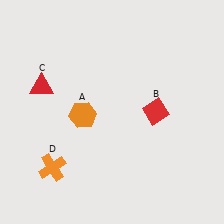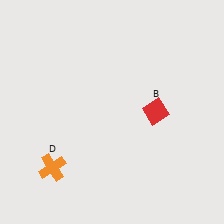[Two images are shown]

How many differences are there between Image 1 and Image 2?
There are 2 differences between the two images.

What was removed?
The orange hexagon (A), the red triangle (C) were removed in Image 2.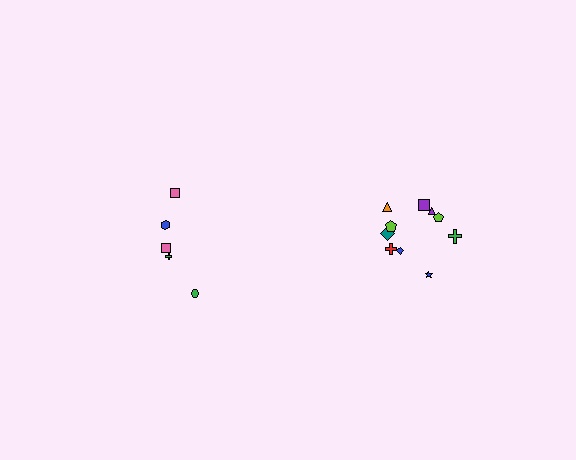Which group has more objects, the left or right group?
The right group.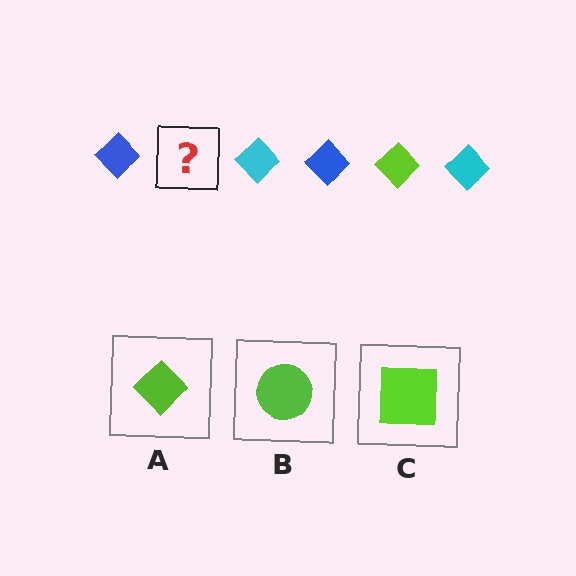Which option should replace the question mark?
Option A.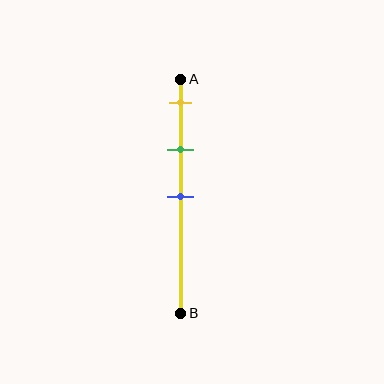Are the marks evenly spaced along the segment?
Yes, the marks are approximately evenly spaced.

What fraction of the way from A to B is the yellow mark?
The yellow mark is approximately 10% (0.1) of the way from A to B.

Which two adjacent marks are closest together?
The yellow and green marks are the closest adjacent pair.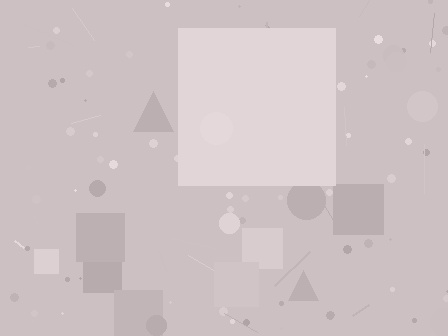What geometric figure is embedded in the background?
A square is embedded in the background.